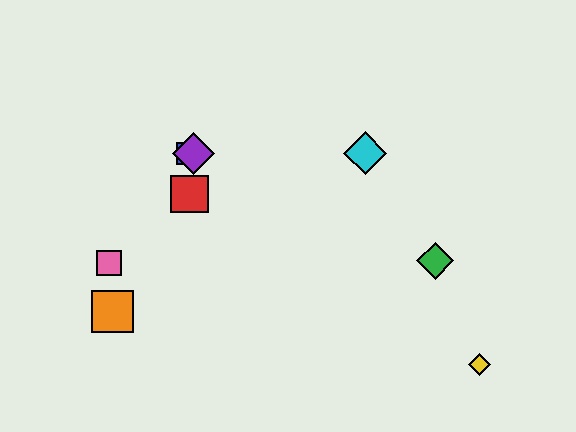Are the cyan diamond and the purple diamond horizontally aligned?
Yes, both are at y≈153.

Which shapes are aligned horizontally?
The blue square, the purple diamond, the cyan diamond are aligned horizontally.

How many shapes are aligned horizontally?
3 shapes (the blue square, the purple diamond, the cyan diamond) are aligned horizontally.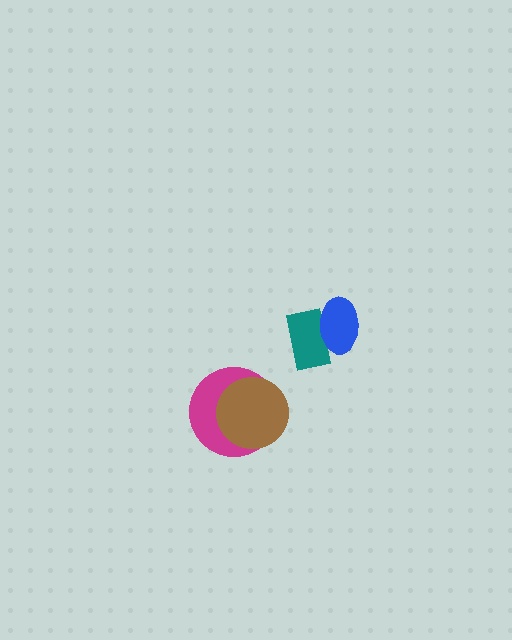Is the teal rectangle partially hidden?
Yes, it is partially covered by another shape.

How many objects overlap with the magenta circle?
1 object overlaps with the magenta circle.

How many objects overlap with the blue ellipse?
1 object overlaps with the blue ellipse.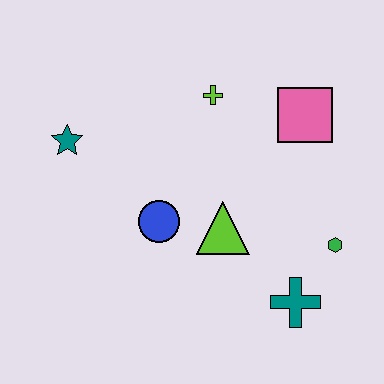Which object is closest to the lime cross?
The pink square is closest to the lime cross.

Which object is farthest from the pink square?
The teal star is farthest from the pink square.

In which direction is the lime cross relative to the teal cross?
The lime cross is above the teal cross.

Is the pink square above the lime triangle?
Yes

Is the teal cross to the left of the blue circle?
No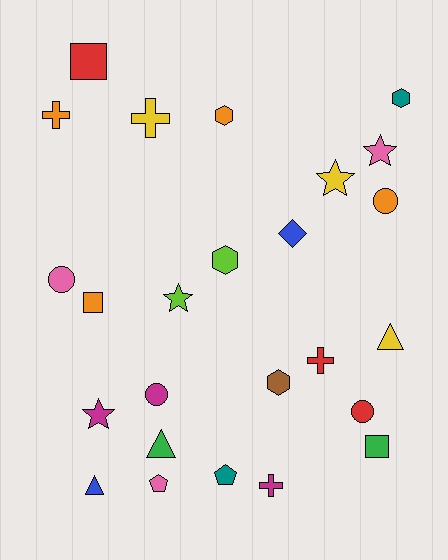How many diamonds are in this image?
There is 1 diamond.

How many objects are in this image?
There are 25 objects.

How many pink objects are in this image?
There are 3 pink objects.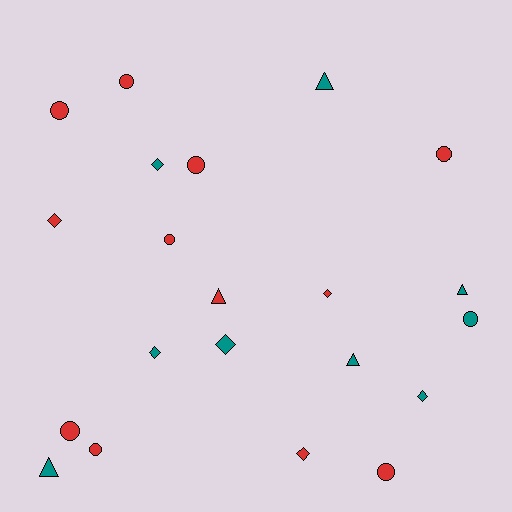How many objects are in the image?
There are 21 objects.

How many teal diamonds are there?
There are 4 teal diamonds.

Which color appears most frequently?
Red, with 12 objects.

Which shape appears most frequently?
Circle, with 9 objects.